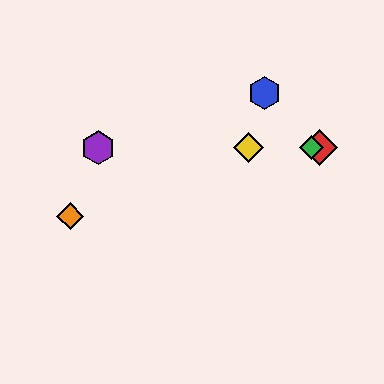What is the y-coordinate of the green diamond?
The green diamond is at y≈148.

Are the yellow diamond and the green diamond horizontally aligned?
Yes, both are at y≈148.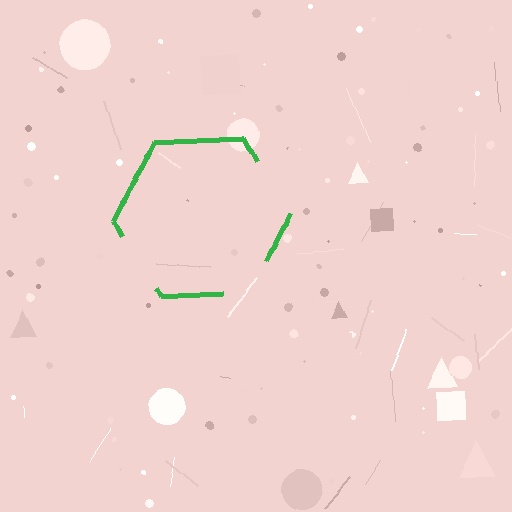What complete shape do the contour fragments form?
The contour fragments form a hexagon.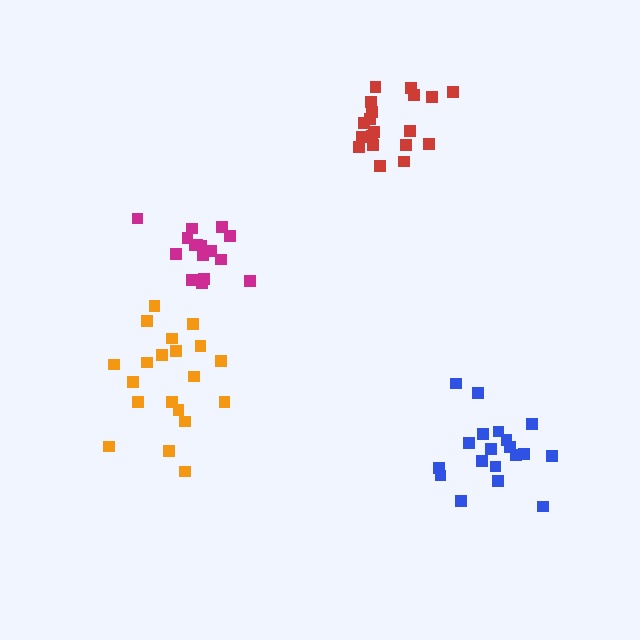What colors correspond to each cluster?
The clusters are colored: red, magenta, orange, blue.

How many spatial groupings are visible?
There are 4 spatial groupings.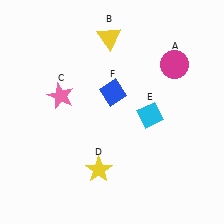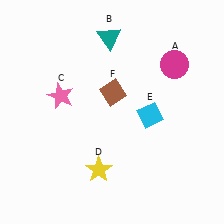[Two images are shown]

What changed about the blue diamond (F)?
In Image 1, F is blue. In Image 2, it changed to brown.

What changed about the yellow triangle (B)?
In Image 1, B is yellow. In Image 2, it changed to teal.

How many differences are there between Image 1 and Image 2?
There are 2 differences between the two images.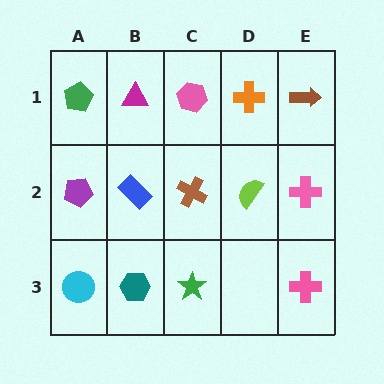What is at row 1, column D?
An orange cross.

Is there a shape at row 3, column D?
No, that cell is empty.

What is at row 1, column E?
A brown arrow.